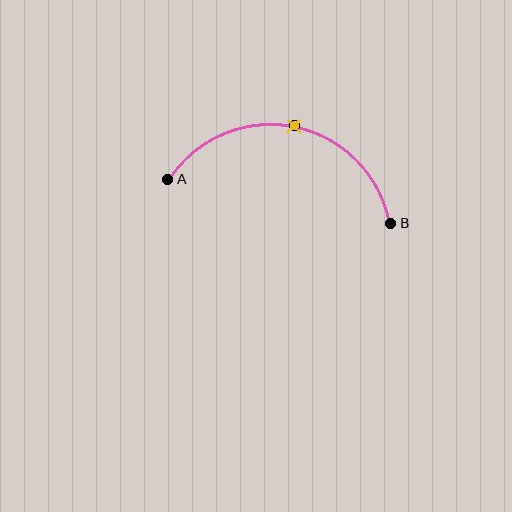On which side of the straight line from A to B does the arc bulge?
The arc bulges above the straight line connecting A and B.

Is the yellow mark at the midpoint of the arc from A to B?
Yes. The yellow mark lies on the arc at equal arc-length from both A and B — it is the arc midpoint.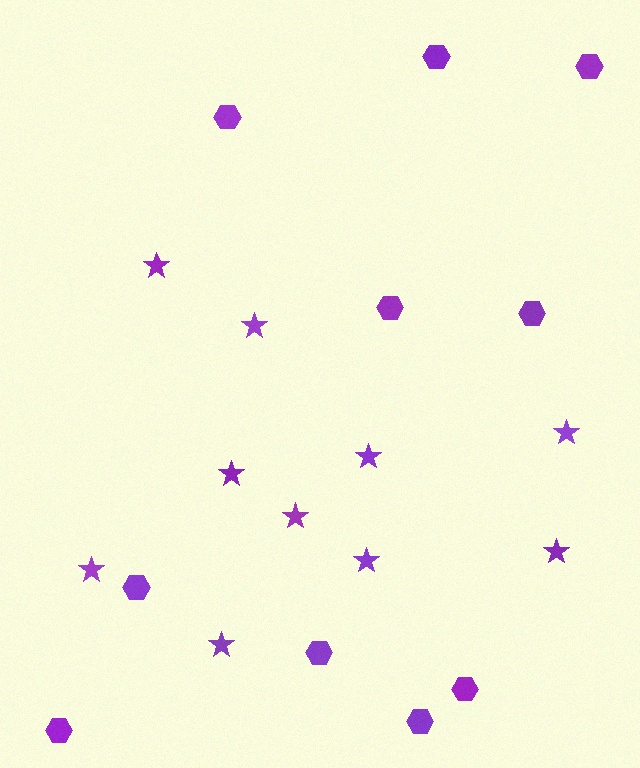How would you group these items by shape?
There are 2 groups: one group of stars (10) and one group of hexagons (10).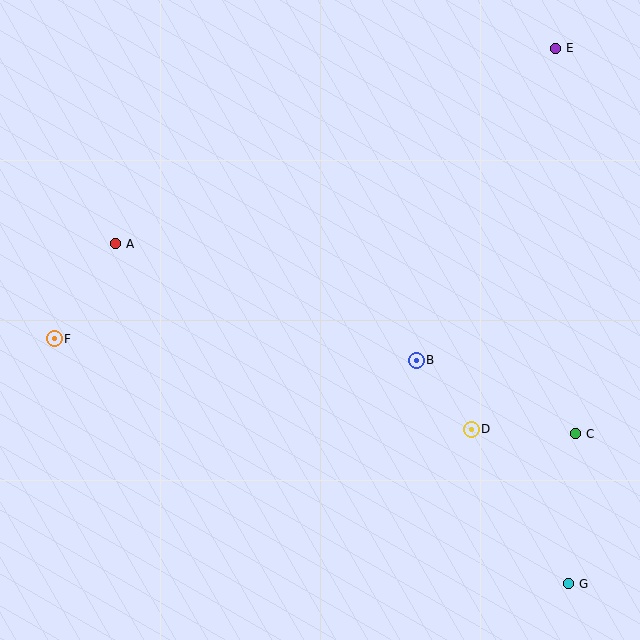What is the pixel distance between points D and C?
The distance between D and C is 105 pixels.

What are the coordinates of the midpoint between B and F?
The midpoint between B and F is at (235, 349).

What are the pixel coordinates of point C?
Point C is at (576, 434).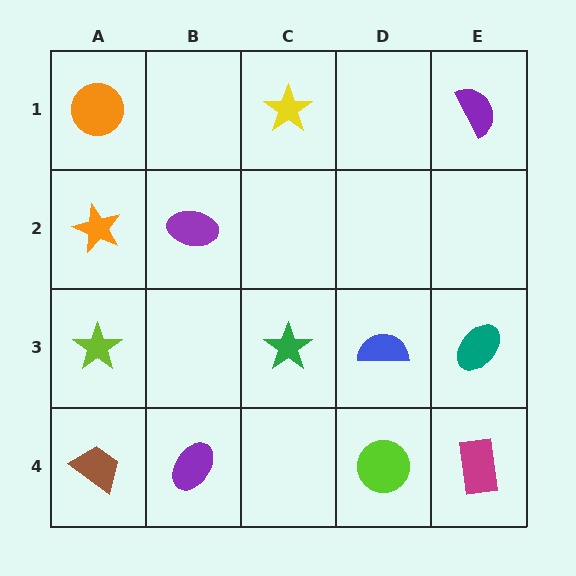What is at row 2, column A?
An orange star.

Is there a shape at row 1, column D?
No, that cell is empty.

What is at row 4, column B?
A purple ellipse.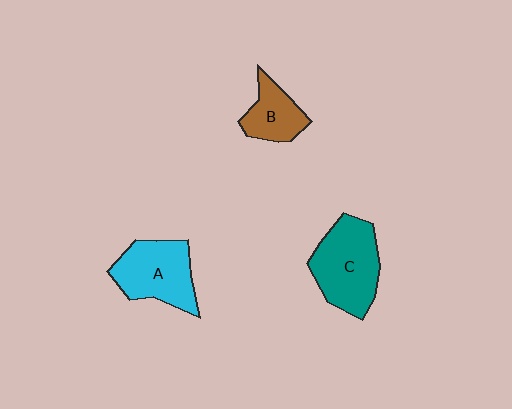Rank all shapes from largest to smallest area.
From largest to smallest: C (teal), A (cyan), B (brown).